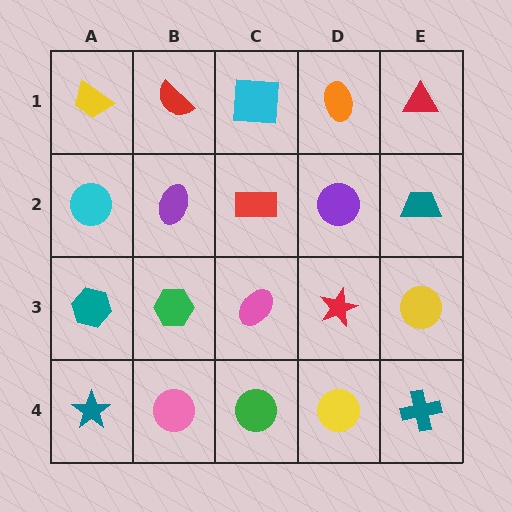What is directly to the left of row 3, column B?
A teal hexagon.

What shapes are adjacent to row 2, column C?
A cyan square (row 1, column C), a pink ellipse (row 3, column C), a purple ellipse (row 2, column B), a purple circle (row 2, column D).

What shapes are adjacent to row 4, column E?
A yellow circle (row 3, column E), a yellow circle (row 4, column D).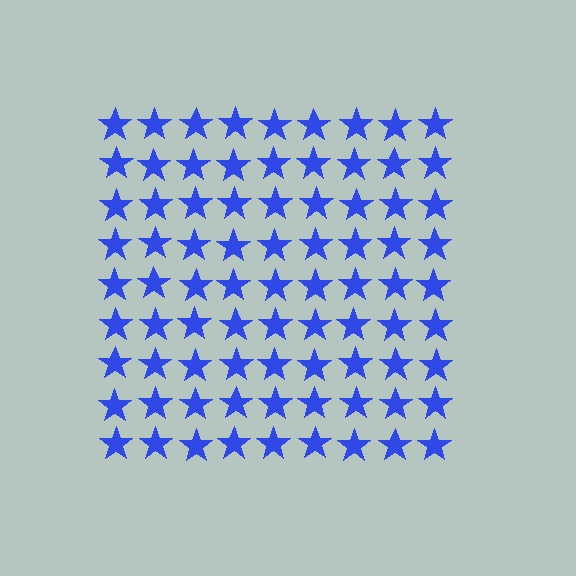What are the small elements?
The small elements are stars.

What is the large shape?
The large shape is a square.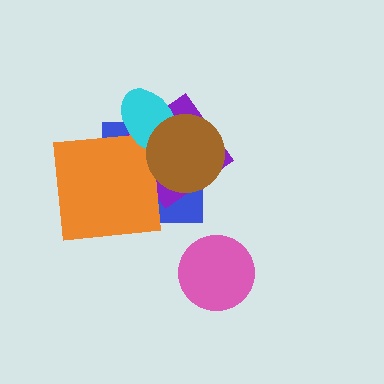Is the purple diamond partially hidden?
Yes, it is partially covered by another shape.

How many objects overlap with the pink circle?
0 objects overlap with the pink circle.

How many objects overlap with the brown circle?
3 objects overlap with the brown circle.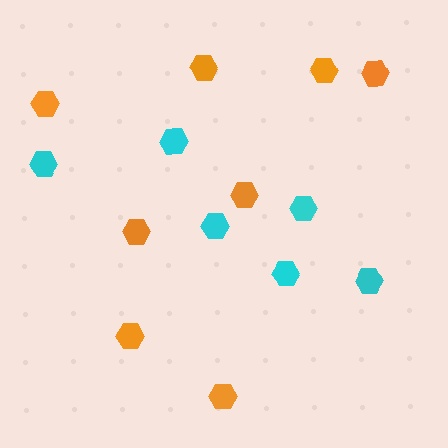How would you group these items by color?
There are 2 groups: one group of cyan hexagons (6) and one group of orange hexagons (8).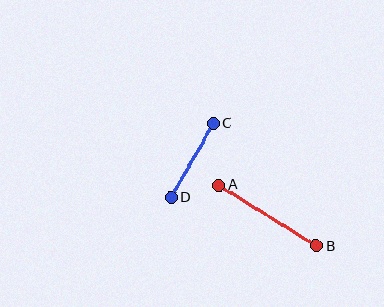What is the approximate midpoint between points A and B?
The midpoint is at approximately (268, 216) pixels.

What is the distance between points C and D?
The distance is approximately 85 pixels.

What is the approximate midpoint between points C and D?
The midpoint is at approximately (192, 161) pixels.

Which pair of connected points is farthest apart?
Points A and B are farthest apart.